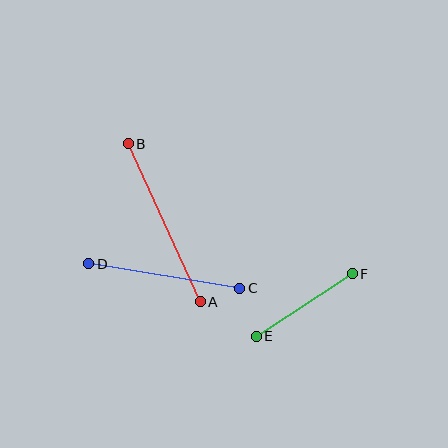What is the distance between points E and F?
The distance is approximately 114 pixels.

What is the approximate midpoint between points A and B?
The midpoint is at approximately (164, 223) pixels.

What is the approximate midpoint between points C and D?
The midpoint is at approximately (164, 276) pixels.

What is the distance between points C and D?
The distance is approximately 153 pixels.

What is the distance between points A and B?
The distance is approximately 174 pixels.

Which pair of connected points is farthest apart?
Points A and B are farthest apart.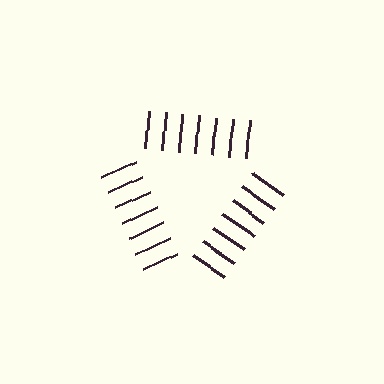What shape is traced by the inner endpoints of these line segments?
An illusory triangle — the line segments terminate on its edges but no continuous stroke is drawn.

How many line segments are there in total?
21 — 7 along each of the 3 edges.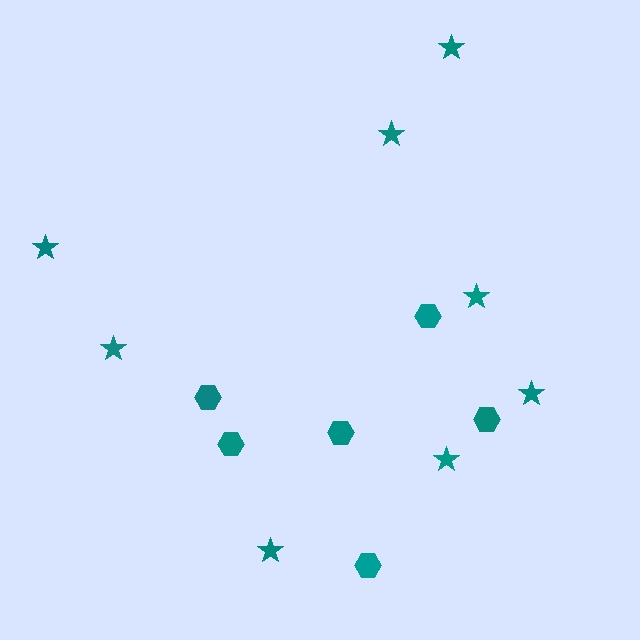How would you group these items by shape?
There are 2 groups: one group of hexagons (6) and one group of stars (8).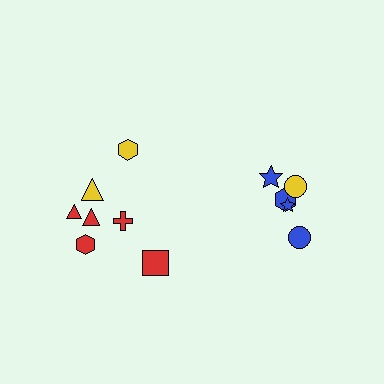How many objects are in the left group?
There are 7 objects.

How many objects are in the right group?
There are 5 objects.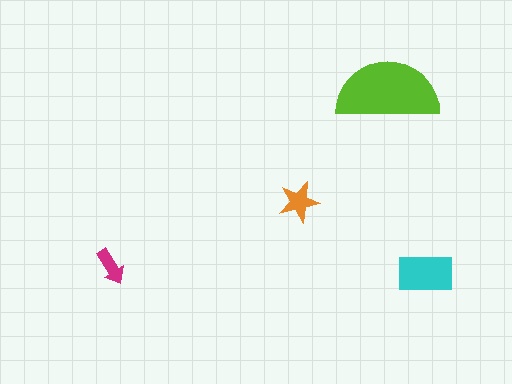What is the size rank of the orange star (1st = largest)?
3rd.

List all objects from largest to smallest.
The lime semicircle, the cyan rectangle, the orange star, the magenta arrow.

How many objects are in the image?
There are 4 objects in the image.